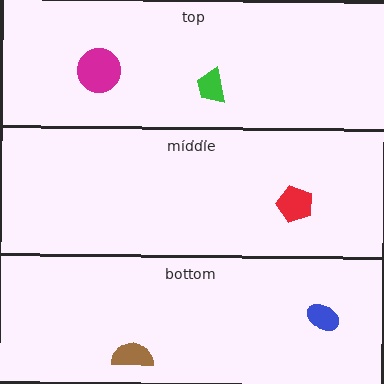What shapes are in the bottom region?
The brown semicircle, the blue ellipse.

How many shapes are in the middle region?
1.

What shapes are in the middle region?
The red pentagon.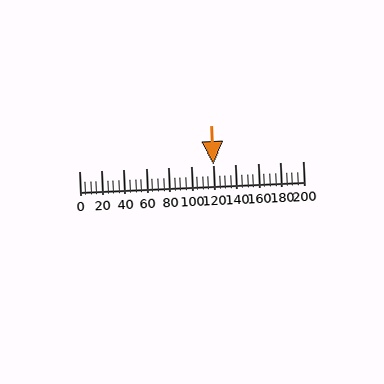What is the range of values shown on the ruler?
The ruler shows values from 0 to 200.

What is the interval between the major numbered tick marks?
The major tick marks are spaced 20 units apart.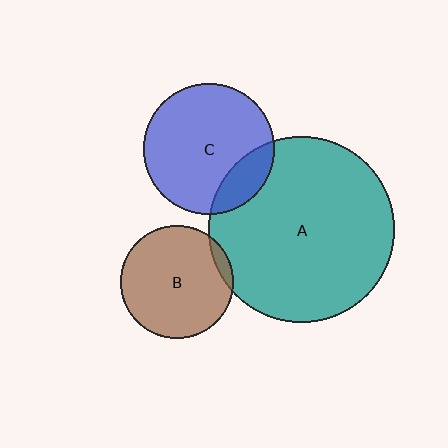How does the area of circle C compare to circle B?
Approximately 1.3 times.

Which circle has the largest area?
Circle A (teal).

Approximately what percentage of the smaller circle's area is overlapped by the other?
Approximately 5%.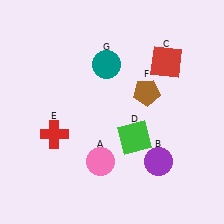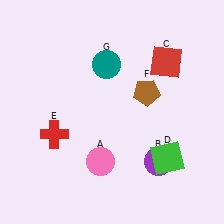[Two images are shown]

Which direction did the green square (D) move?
The green square (D) moved right.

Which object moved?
The green square (D) moved right.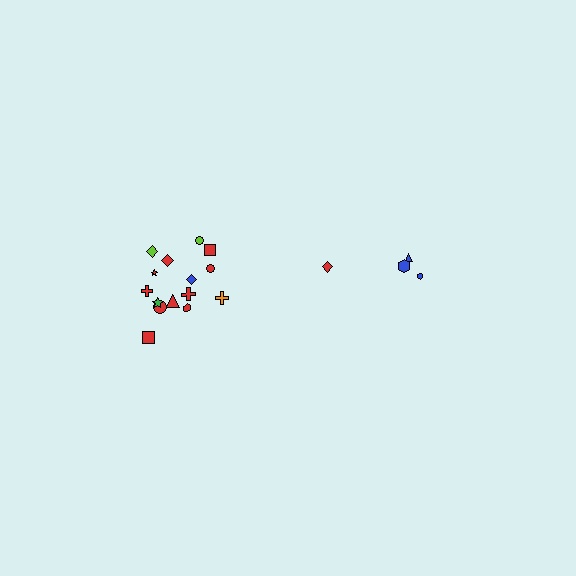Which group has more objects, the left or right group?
The left group.